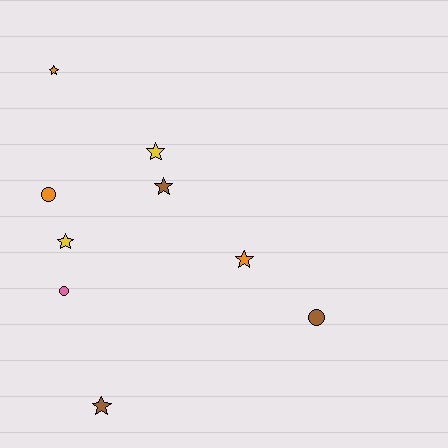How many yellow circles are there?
There are no yellow circles.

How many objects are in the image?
There are 9 objects.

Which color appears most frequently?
Brown, with 3 objects.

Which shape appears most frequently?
Star, with 6 objects.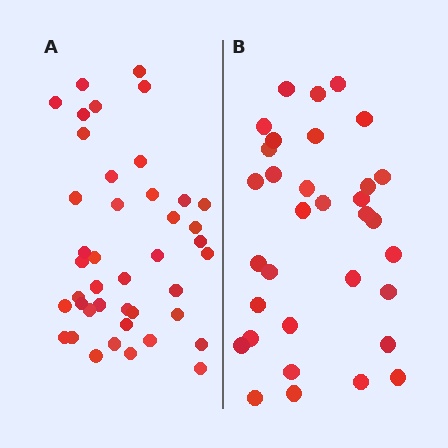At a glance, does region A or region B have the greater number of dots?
Region A (the left region) has more dots.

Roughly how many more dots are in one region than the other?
Region A has roughly 8 or so more dots than region B.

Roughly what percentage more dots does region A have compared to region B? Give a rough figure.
About 25% more.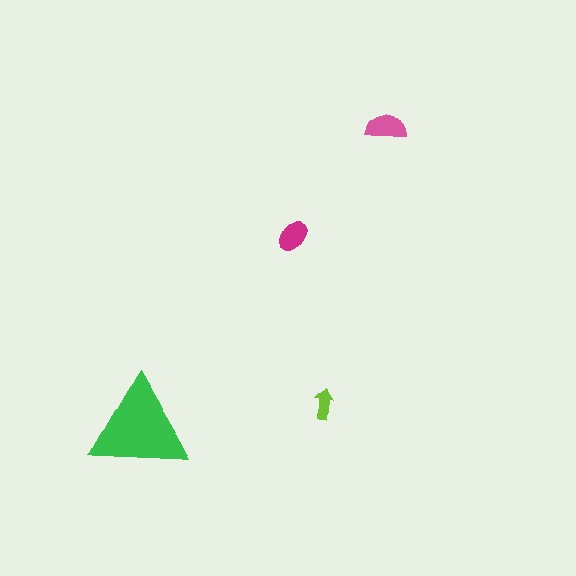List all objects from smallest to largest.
The lime arrow, the magenta ellipse, the pink semicircle, the green triangle.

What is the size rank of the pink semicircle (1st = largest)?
2nd.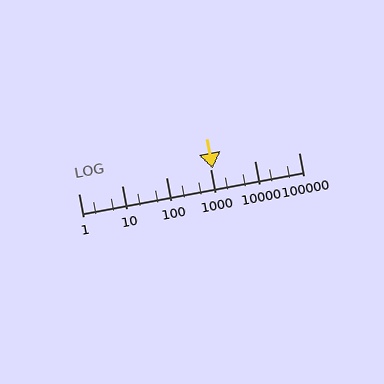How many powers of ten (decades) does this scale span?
The scale spans 5 decades, from 1 to 100000.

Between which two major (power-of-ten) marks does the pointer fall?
The pointer is between 1000 and 10000.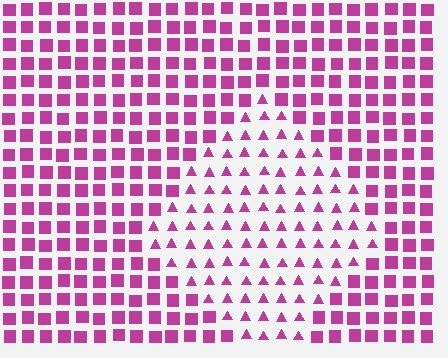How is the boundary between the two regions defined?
The boundary is defined by a change in element shape: triangles inside vs. squares outside. All elements share the same color and spacing.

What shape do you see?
I see a diamond.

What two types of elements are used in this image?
The image uses triangles inside the diamond region and squares outside it.